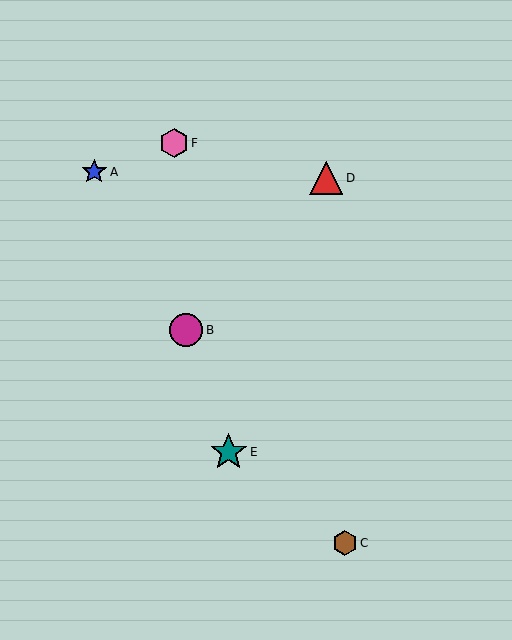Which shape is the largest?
The teal star (labeled E) is the largest.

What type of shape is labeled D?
Shape D is a red triangle.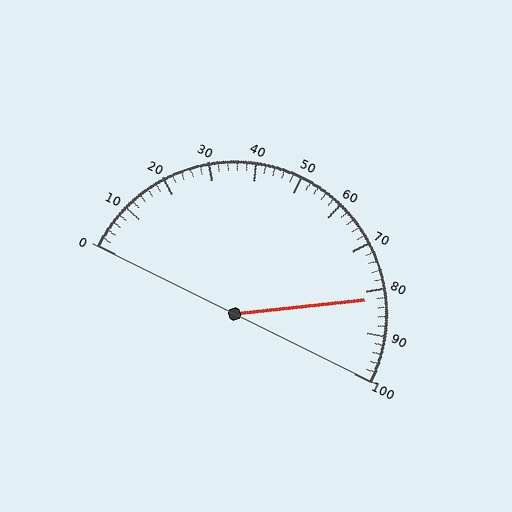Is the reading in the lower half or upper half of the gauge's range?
The reading is in the upper half of the range (0 to 100).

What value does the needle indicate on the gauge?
The needle indicates approximately 82.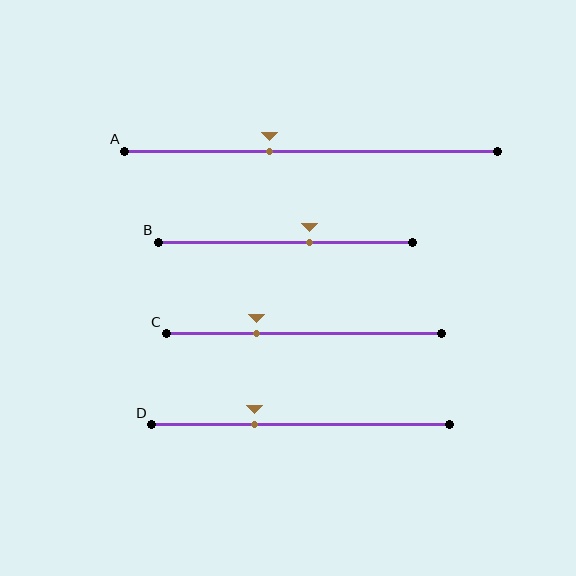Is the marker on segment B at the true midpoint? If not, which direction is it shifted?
No, the marker on segment B is shifted to the right by about 10% of the segment length.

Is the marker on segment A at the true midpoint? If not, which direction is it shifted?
No, the marker on segment A is shifted to the left by about 11% of the segment length.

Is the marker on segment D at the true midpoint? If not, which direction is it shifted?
No, the marker on segment D is shifted to the left by about 16% of the segment length.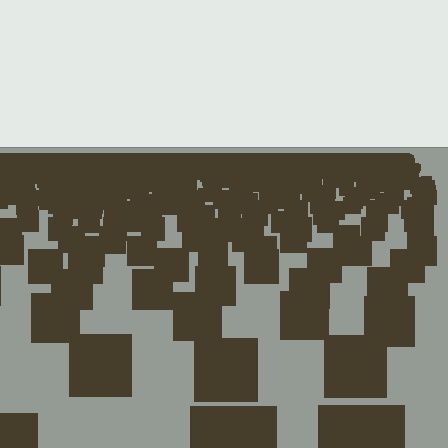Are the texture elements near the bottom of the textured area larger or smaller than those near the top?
Larger. Near the bottom, elements are closer to the viewer and appear at a bigger on-screen size.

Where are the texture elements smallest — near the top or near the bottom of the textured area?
Near the top.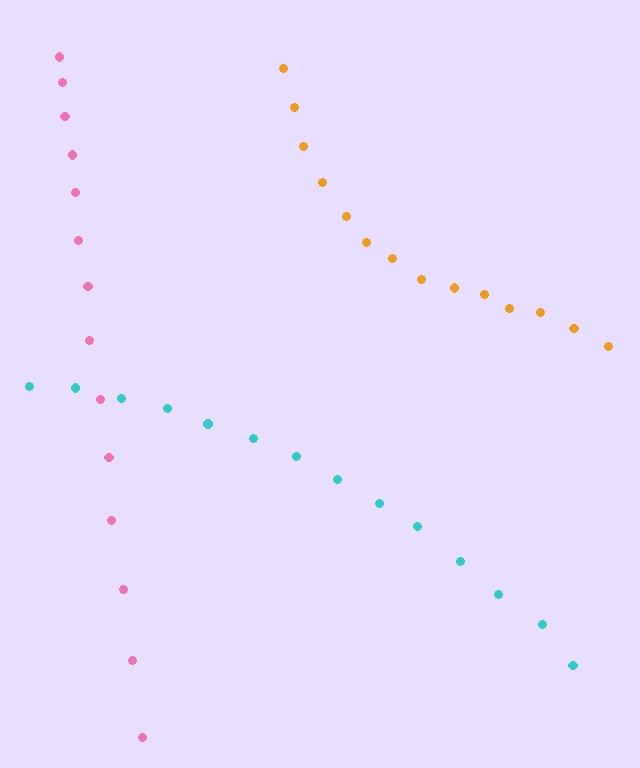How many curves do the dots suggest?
There are 3 distinct paths.